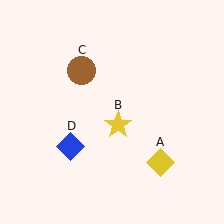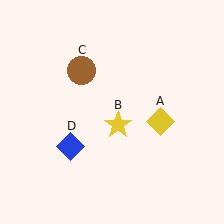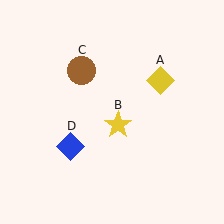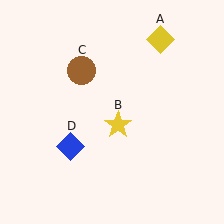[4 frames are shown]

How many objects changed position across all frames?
1 object changed position: yellow diamond (object A).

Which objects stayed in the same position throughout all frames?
Yellow star (object B) and brown circle (object C) and blue diamond (object D) remained stationary.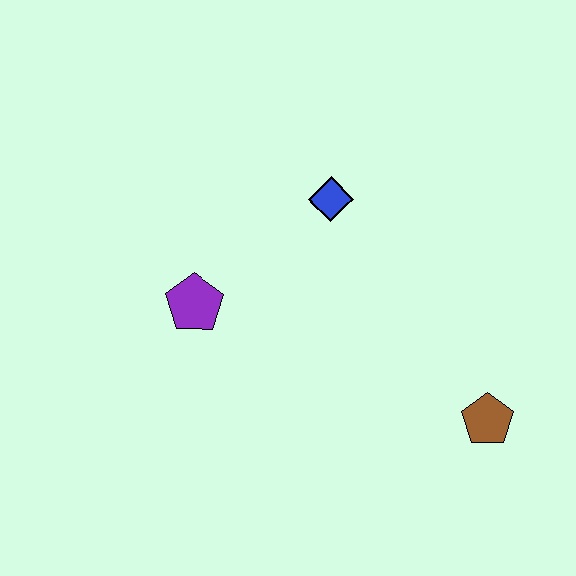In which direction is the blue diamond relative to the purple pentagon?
The blue diamond is to the right of the purple pentagon.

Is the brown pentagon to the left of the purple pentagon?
No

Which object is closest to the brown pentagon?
The blue diamond is closest to the brown pentagon.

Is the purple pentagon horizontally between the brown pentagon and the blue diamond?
No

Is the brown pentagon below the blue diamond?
Yes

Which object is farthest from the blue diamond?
The brown pentagon is farthest from the blue diamond.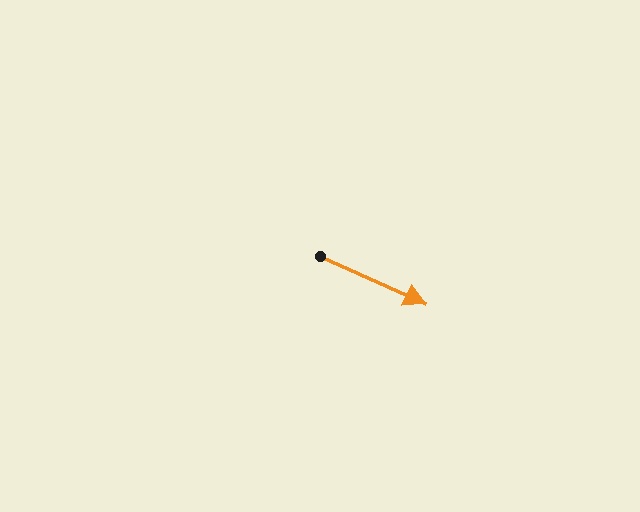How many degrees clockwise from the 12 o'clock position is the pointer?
Approximately 114 degrees.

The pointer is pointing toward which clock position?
Roughly 4 o'clock.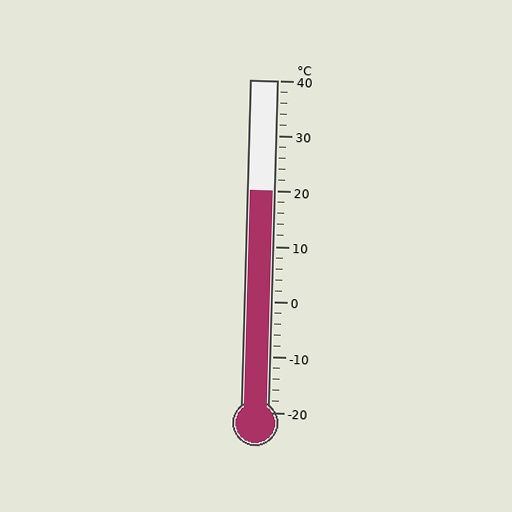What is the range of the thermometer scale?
The thermometer scale ranges from -20°C to 40°C.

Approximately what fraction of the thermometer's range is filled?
The thermometer is filled to approximately 65% of its range.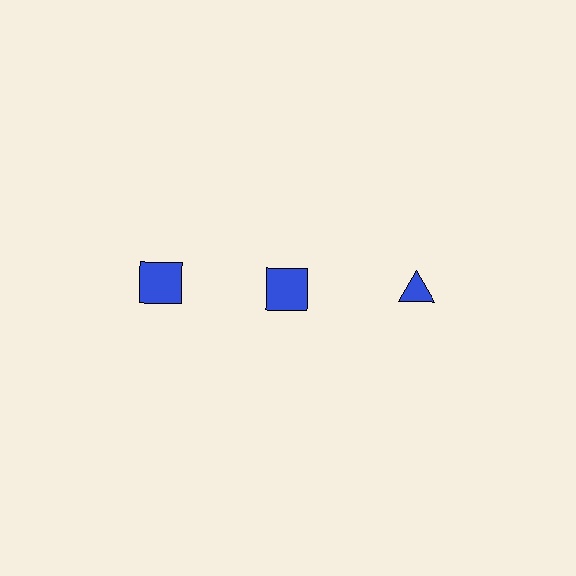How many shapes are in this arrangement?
There are 3 shapes arranged in a grid pattern.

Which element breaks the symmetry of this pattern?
The blue triangle in the top row, center column breaks the symmetry. All other shapes are blue squares.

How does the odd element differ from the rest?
It has a different shape: triangle instead of square.